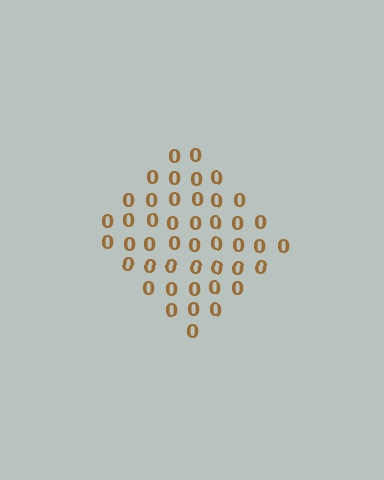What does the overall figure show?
The overall figure shows a diamond.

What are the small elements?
The small elements are digit 0's.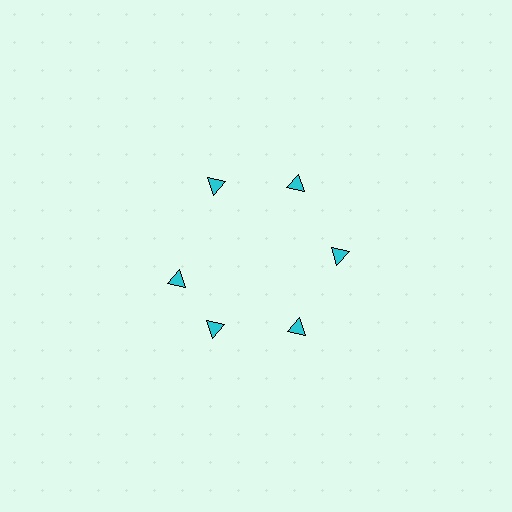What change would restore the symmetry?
The symmetry would be restored by rotating it back into even spacing with its neighbors so that all 6 triangles sit at equal angles and equal distance from the center.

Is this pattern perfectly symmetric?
No. The 6 cyan triangles are arranged in a ring, but one element near the 9 o'clock position is rotated out of alignment along the ring, breaking the 6-fold rotational symmetry.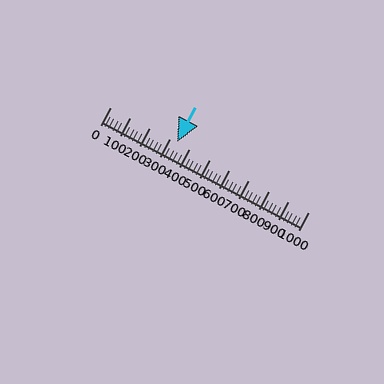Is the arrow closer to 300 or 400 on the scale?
The arrow is closer to 300.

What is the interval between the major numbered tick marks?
The major tick marks are spaced 100 units apart.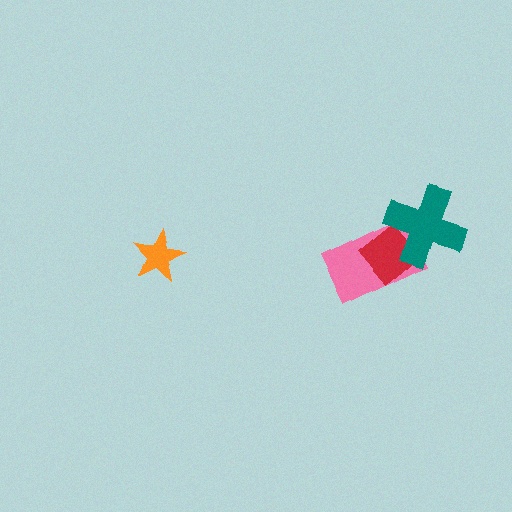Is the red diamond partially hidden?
Yes, it is partially covered by another shape.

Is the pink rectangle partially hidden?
Yes, it is partially covered by another shape.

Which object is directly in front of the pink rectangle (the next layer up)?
The red diamond is directly in front of the pink rectangle.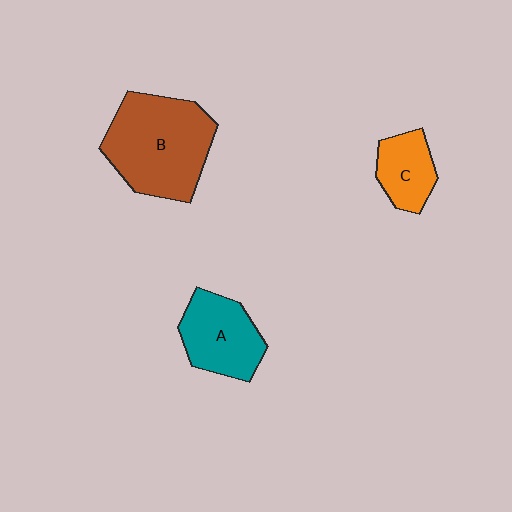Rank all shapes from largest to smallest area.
From largest to smallest: B (brown), A (teal), C (orange).